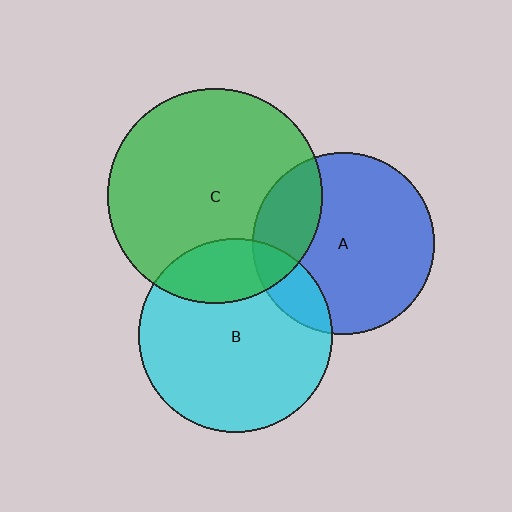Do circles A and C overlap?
Yes.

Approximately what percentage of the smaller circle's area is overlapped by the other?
Approximately 25%.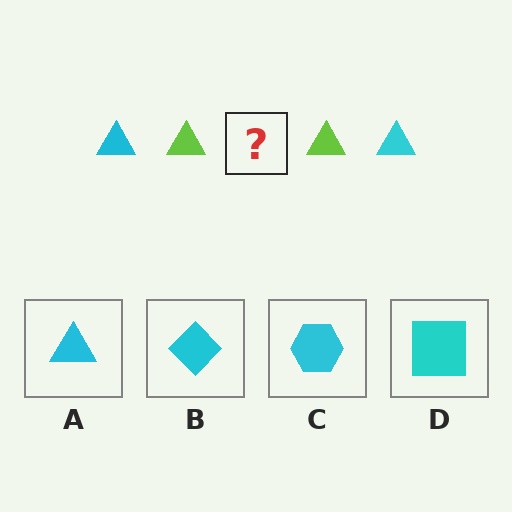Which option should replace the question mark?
Option A.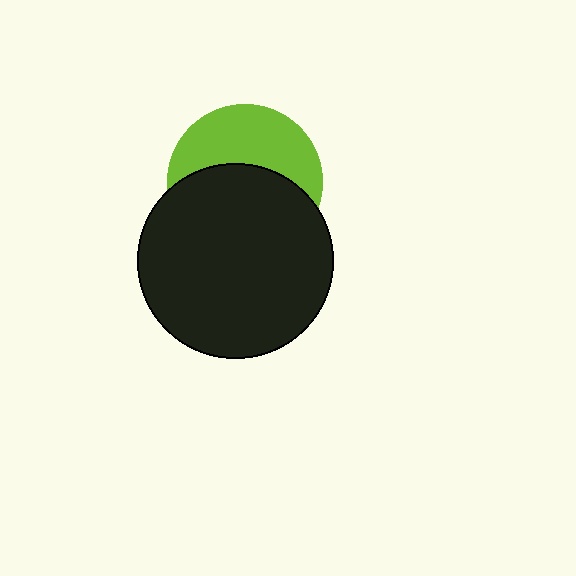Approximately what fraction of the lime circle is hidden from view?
Roughly 56% of the lime circle is hidden behind the black circle.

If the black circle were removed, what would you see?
You would see the complete lime circle.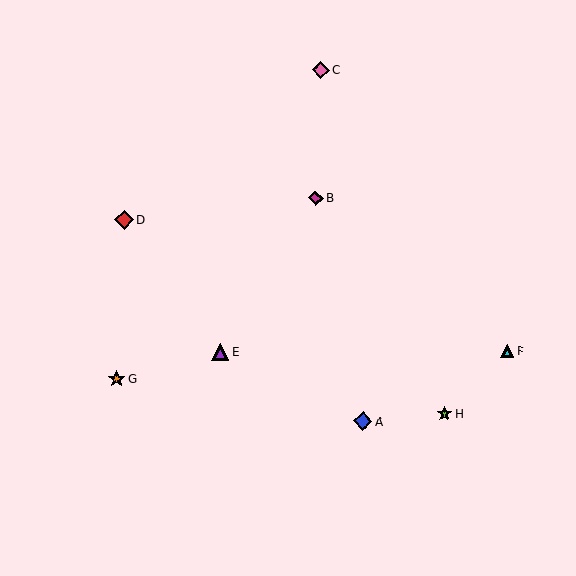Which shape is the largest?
The blue diamond (labeled A) is the largest.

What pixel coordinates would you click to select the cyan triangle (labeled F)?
Click at (507, 351) to select the cyan triangle F.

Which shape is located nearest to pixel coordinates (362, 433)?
The blue diamond (labeled A) at (363, 421) is nearest to that location.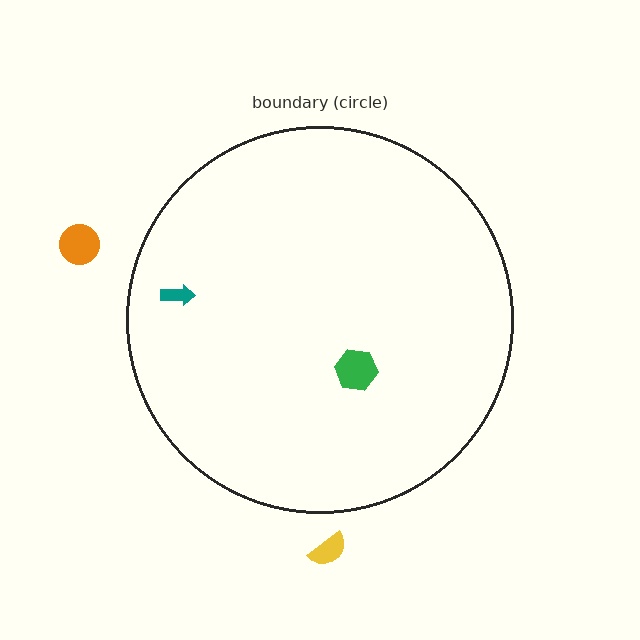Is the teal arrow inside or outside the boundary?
Inside.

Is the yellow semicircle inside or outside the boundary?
Outside.